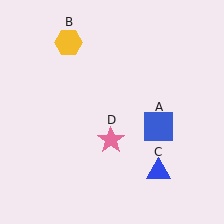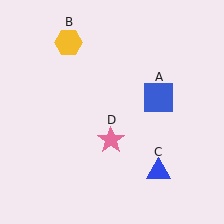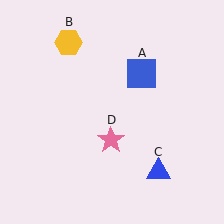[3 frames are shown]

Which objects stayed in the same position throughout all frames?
Yellow hexagon (object B) and blue triangle (object C) and pink star (object D) remained stationary.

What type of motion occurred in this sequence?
The blue square (object A) rotated counterclockwise around the center of the scene.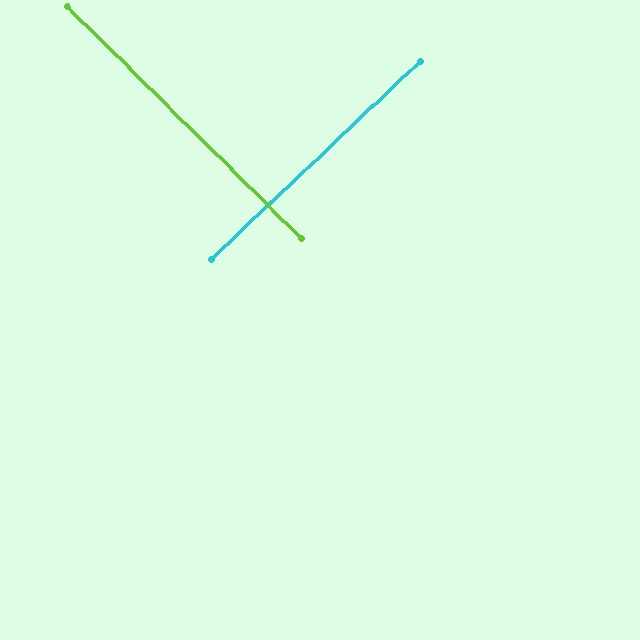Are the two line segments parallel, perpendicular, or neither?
Perpendicular — they meet at approximately 88°.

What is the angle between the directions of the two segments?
Approximately 88 degrees.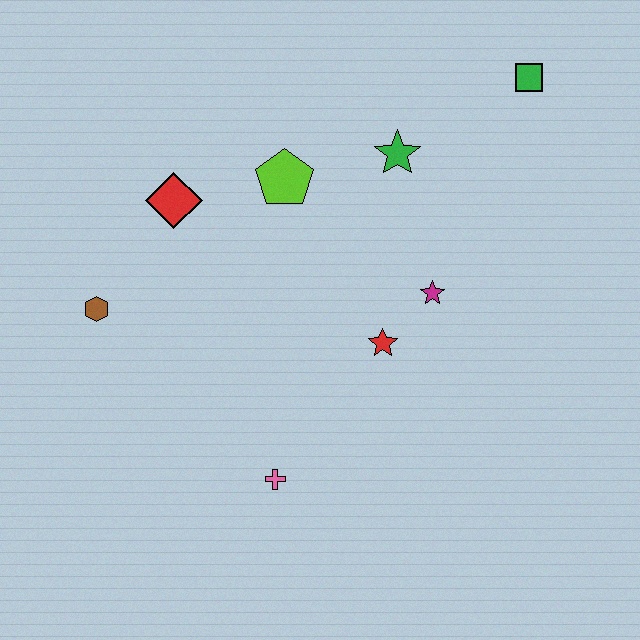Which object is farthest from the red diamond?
The green square is farthest from the red diamond.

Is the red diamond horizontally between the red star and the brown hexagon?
Yes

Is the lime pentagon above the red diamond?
Yes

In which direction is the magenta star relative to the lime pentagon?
The magenta star is to the right of the lime pentagon.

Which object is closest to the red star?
The magenta star is closest to the red star.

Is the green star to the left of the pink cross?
No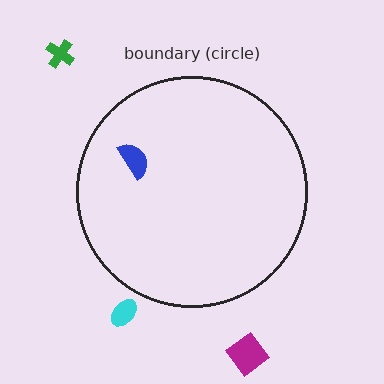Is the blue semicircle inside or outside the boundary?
Inside.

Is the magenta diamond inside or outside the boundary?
Outside.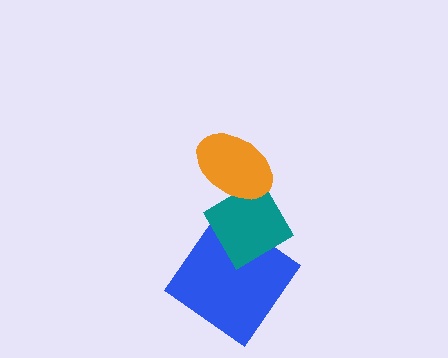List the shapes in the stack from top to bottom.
From top to bottom: the orange ellipse, the teal diamond, the blue diamond.